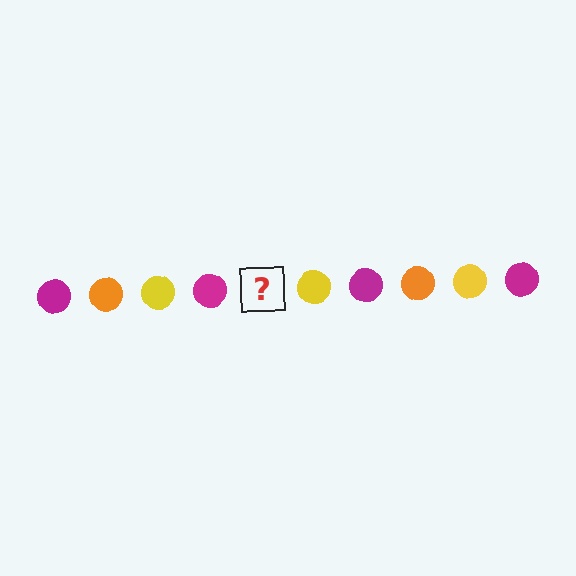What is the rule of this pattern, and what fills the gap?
The rule is that the pattern cycles through magenta, orange, yellow circles. The gap should be filled with an orange circle.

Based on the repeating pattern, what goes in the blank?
The blank should be an orange circle.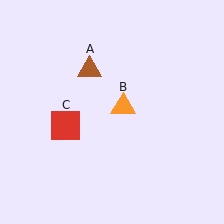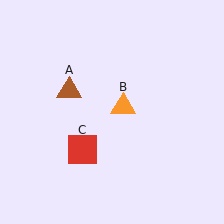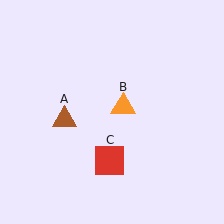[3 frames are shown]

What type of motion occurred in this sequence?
The brown triangle (object A), red square (object C) rotated counterclockwise around the center of the scene.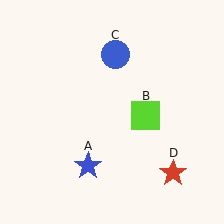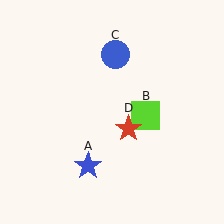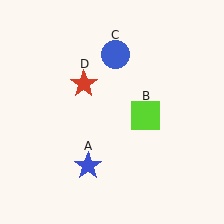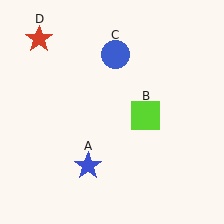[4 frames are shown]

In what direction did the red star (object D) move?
The red star (object D) moved up and to the left.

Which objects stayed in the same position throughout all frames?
Blue star (object A) and lime square (object B) and blue circle (object C) remained stationary.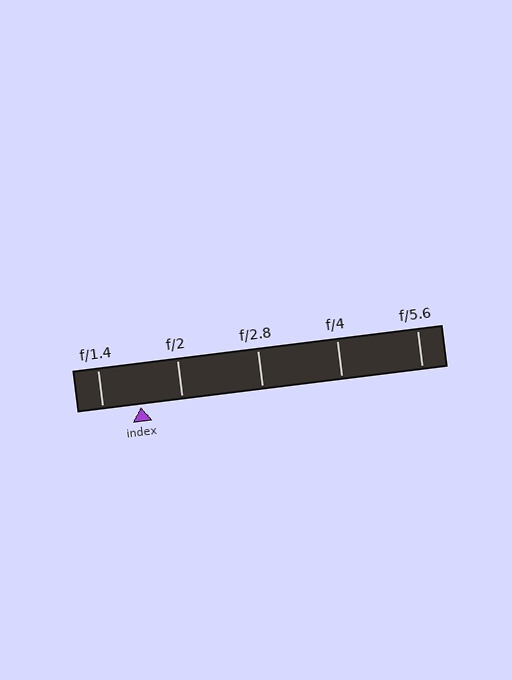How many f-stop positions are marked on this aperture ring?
There are 5 f-stop positions marked.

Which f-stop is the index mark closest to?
The index mark is closest to f/1.4.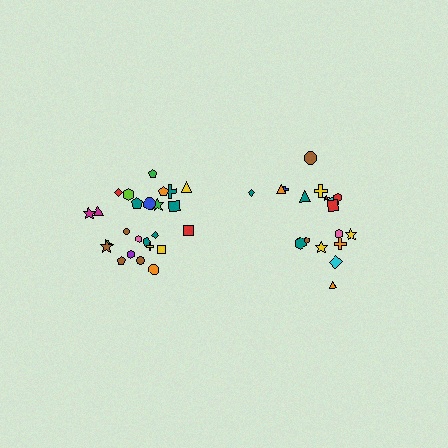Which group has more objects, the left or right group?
The left group.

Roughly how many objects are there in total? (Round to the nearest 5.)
Roughly 45 objects in total.